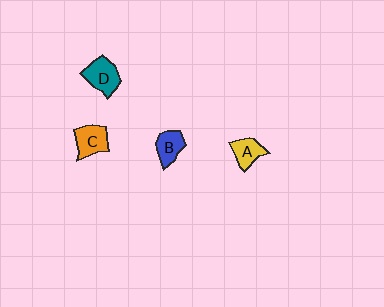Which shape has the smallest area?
Shape A (yellow).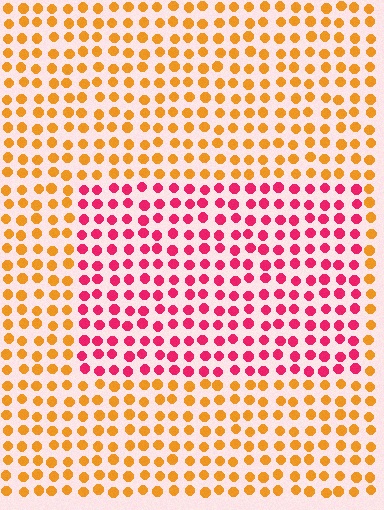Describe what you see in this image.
The image is filled with small orange elements in a uniform arrangement. A rectangle-shaped region is visible where the elements are tinted to a slightly different hue, forming a subtle color boundary.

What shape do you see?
I see a rectangle.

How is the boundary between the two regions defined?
The boundary is defined purely by a slight shift in hue (about 56 degrees). Spacing, size, and orientation are identical on both sides.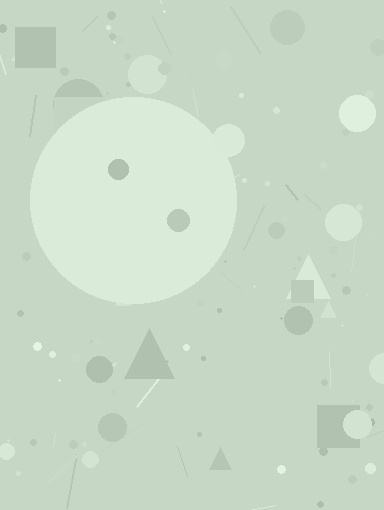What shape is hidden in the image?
A circle is hidden in the image.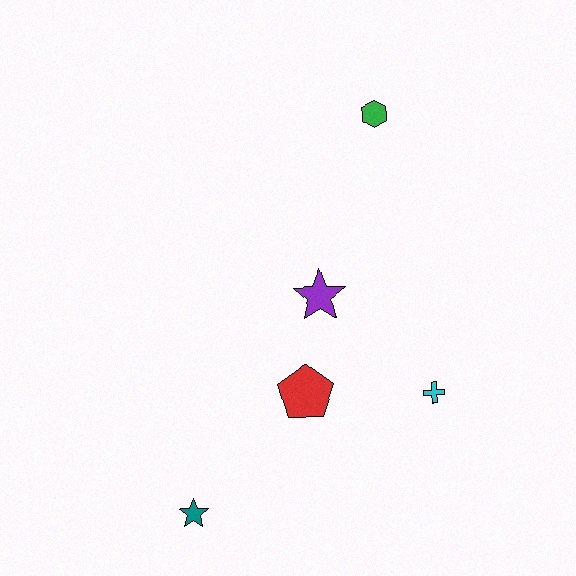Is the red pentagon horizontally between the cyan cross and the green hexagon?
No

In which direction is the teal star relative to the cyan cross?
The teal star is to the left of the cyan cross.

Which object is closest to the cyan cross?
The red pentagon is closest to the cyan cross.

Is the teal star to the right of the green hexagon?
No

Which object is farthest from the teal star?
The green hexagon is farthest from the teal star.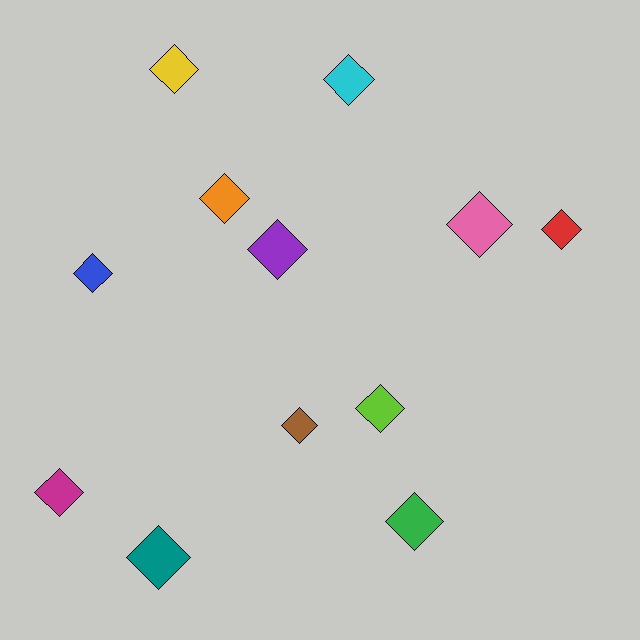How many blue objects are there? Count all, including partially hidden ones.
There is 1 blue object.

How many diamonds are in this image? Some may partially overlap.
There are 12 diamonds.